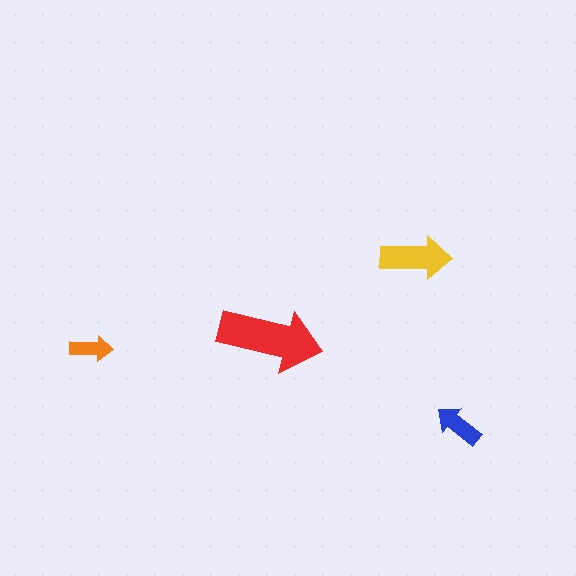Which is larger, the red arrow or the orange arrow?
The red one.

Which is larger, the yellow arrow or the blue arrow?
The yellow one.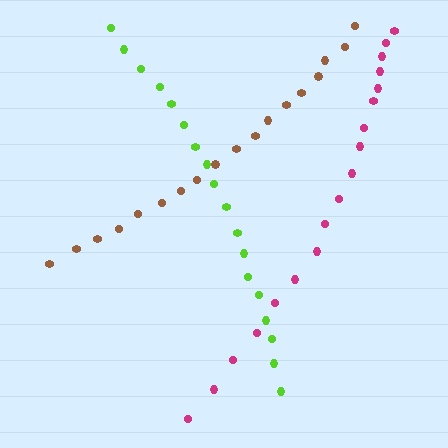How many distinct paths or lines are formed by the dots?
There are 3 distinct paths.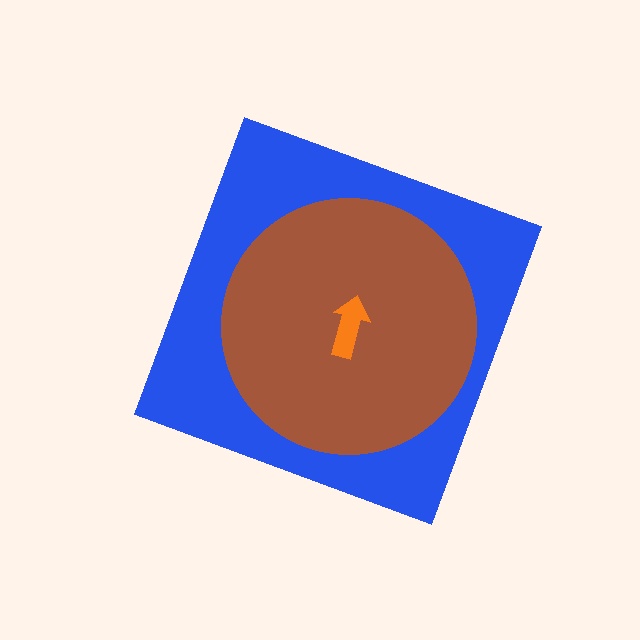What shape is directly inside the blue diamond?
The brown circle.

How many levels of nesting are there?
3.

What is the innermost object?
The orange arrow.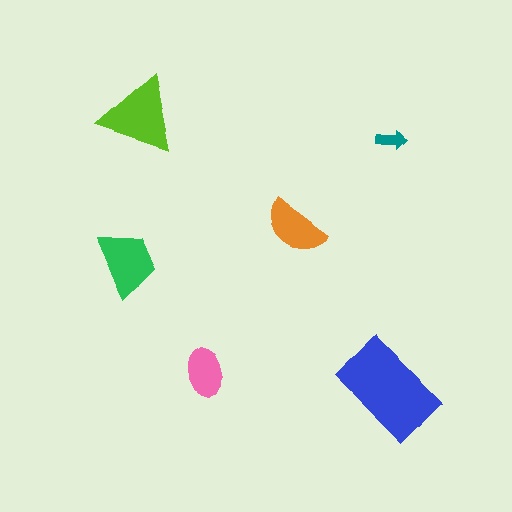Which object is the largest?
The blue rectangle.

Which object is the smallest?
The teal arrow.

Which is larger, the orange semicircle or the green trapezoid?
The green trapezoid.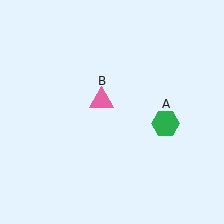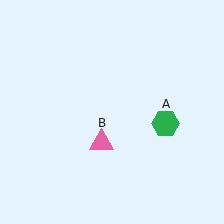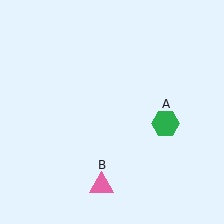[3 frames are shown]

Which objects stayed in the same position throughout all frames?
Green hexagon (object A) remained stationary.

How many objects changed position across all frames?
1 object changed position: pink triangle (object B).